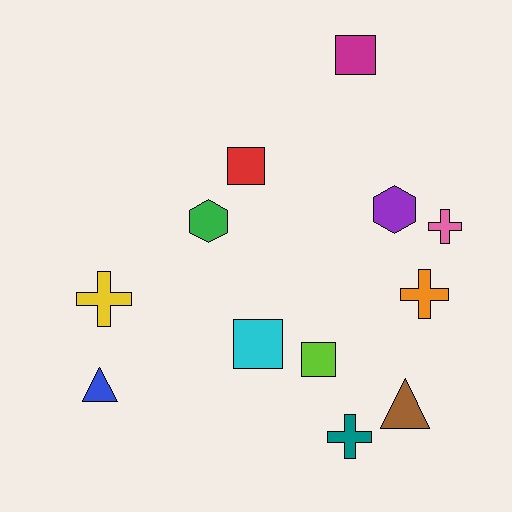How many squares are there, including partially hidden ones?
There are 4 squares.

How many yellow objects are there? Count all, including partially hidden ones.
There is 1 yellow object.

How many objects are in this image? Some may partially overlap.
There are 12 objects.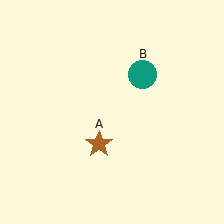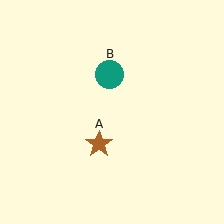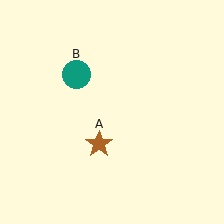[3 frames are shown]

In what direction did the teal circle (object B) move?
The teal circle (object B) moved left.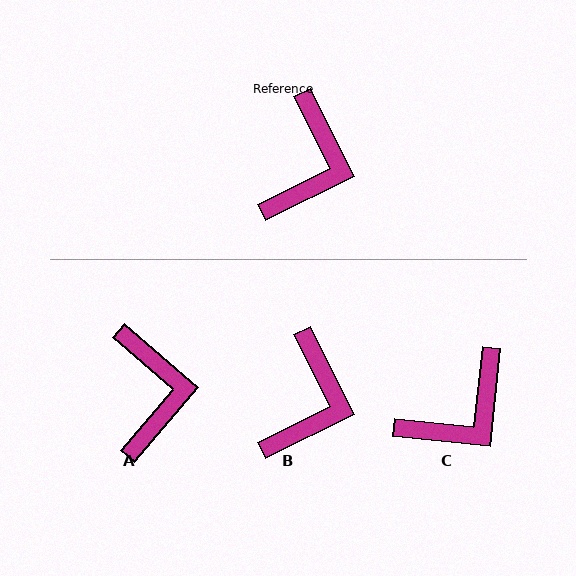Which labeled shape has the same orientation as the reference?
B.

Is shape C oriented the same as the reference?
No, it is off by about 32 degrees.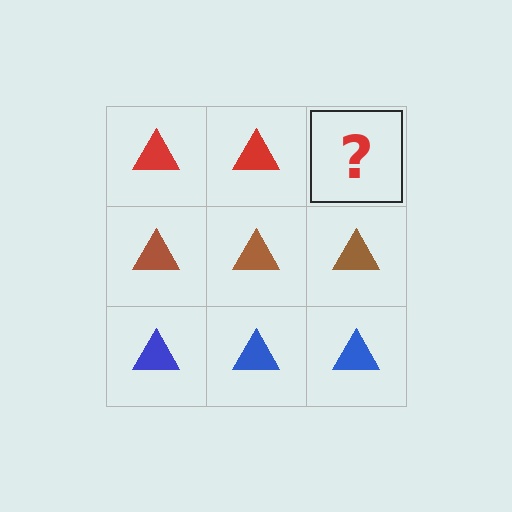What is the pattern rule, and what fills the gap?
The rule is that each row has a consistent color. The gap should be filled with a red triangle.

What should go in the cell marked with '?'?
The missing cell should contain a red triangle.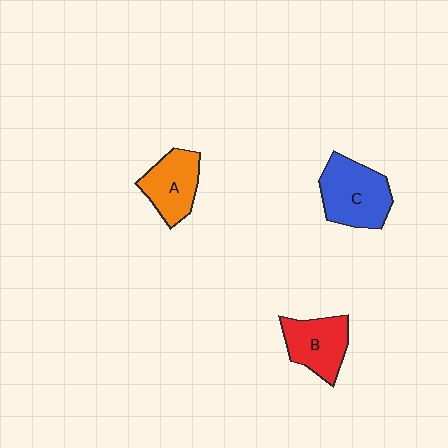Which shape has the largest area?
Shape C (blue).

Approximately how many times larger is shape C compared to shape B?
Approximately 1.2 times.